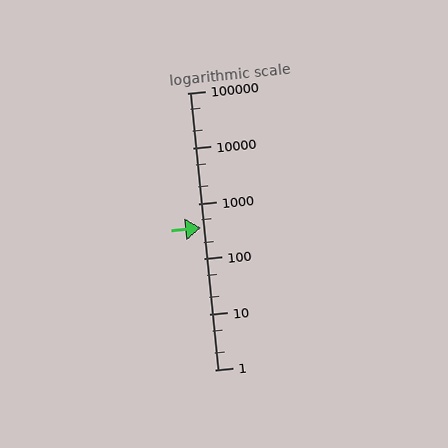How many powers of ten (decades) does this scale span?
The scale spans 5 decades, from 1 to 100000.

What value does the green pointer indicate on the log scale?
The pointer indicates approximately 360.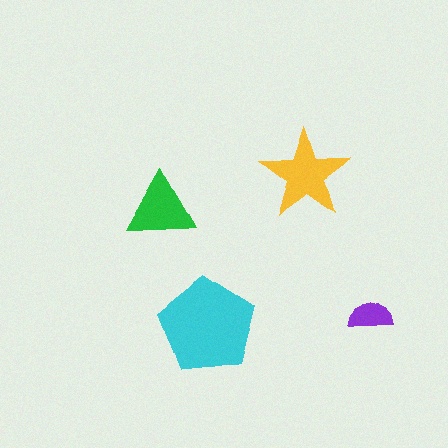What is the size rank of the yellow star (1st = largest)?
2nd.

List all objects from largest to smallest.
The cyan pentagon, the yellow star, the green triangle, the purple semicircle.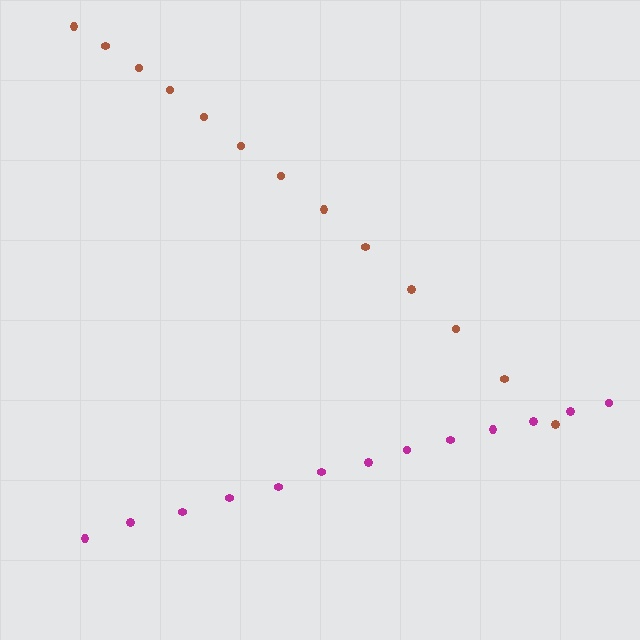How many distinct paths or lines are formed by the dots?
There are 2 distinct paths.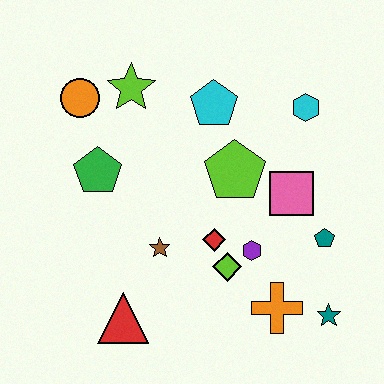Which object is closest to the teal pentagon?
The pink square is closest to the teal pentagon.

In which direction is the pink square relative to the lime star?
The pink square is to the right of the lime star.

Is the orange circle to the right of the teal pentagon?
No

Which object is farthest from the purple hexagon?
The orange circle is farthest from the purple hexagon.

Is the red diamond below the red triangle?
No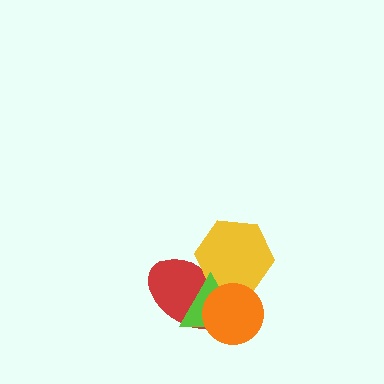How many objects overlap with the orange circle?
3 objects overlap with the orange circle.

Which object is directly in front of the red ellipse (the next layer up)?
The yellow hexagon is directly in front of the red ellipse.